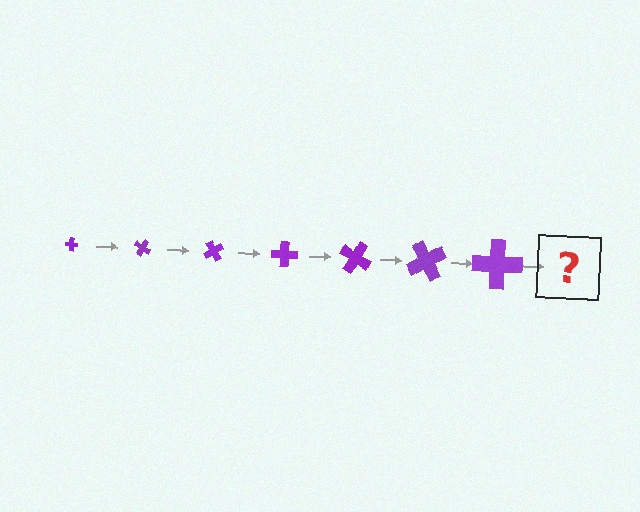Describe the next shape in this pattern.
It should be a cross, larger than the previous one and rotated 210 degrees from the start.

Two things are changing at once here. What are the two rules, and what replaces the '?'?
The two rules are that the cross grows larger each step and it rotates 30 degrees each step. The '?' should be a cross, larger than the previous one and rotated 210 degrees from the start.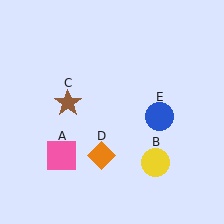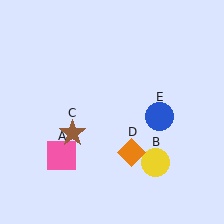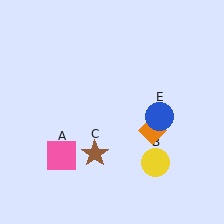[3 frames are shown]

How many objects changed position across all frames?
2 objects changed position: brown star (object C), orange diamond (object D).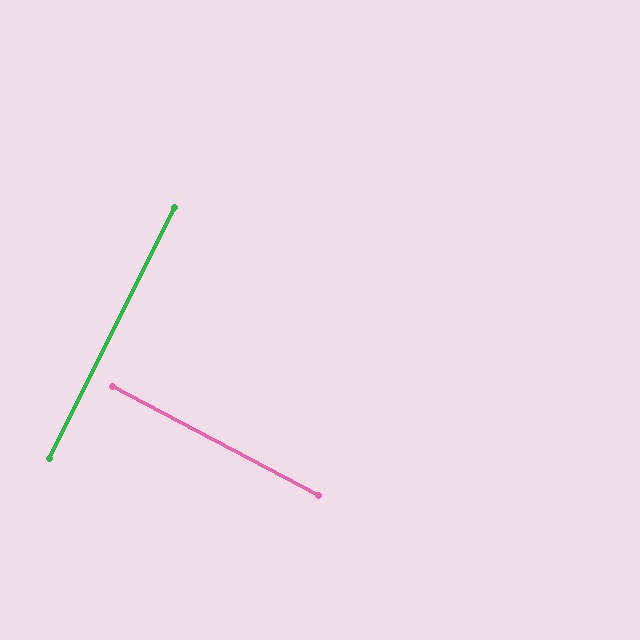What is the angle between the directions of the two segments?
Approximately 89 degrees.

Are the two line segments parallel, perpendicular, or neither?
Perpendicular — they meet at approximately 89°.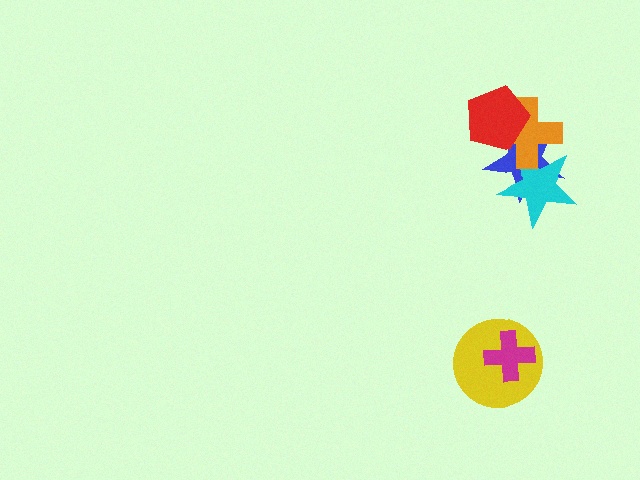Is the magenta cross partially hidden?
No, no other shape covers it.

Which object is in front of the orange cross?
The red pentagon is in front of the orange cross.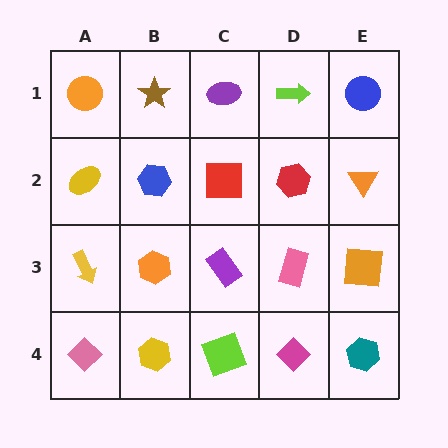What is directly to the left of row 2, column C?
A blue hexagon.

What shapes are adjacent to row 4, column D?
A pink rectangle (row 3, column D), a lime square (row 4, column C), a teal hexagon (row 4, column E).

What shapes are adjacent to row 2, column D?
A lime arrow (row 1, column D), a pink rectangle (row 3, column D), a red square (row 2, column C), an orange triangle (row 2, column E).